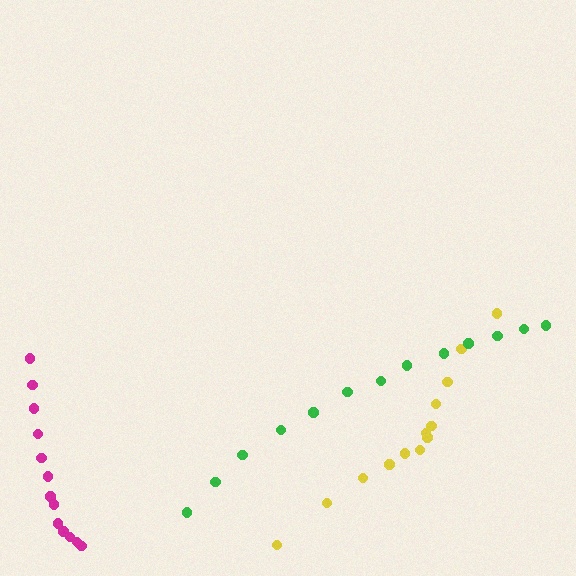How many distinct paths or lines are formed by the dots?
There are 3 distinct paths.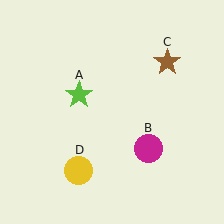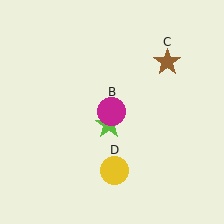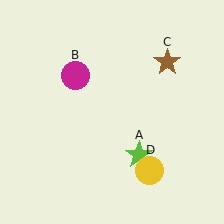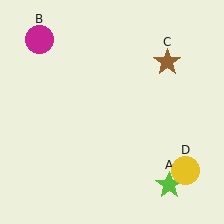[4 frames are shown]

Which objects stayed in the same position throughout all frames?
Brown star (object C) remained stationary.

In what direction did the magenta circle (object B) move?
The magenta circle (object B) moved up and to the left.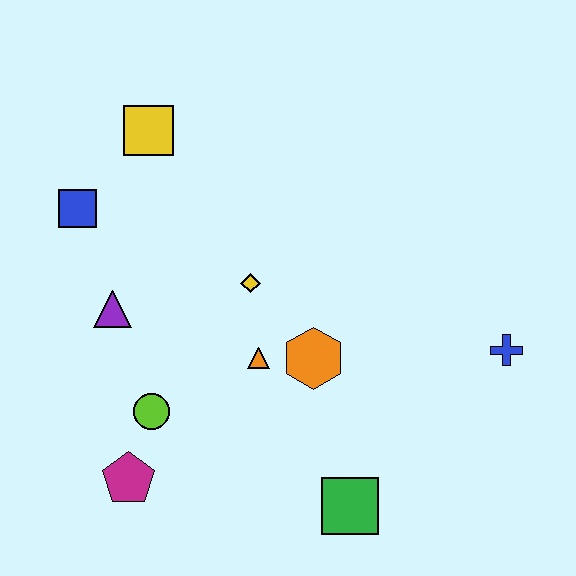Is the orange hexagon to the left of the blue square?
No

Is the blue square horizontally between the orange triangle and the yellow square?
No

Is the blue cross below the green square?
No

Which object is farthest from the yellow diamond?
The blue cross is farthest from the yellow diamond.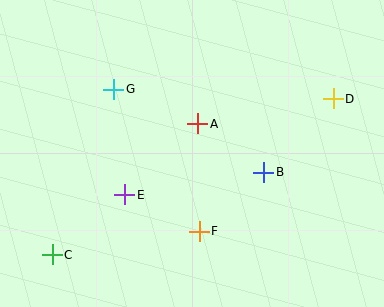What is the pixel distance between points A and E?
The distance between A and E is 101 pixels.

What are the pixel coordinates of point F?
Point F is at (199, 231).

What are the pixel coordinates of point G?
Point G is at (114, 89).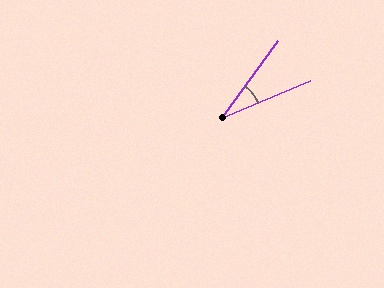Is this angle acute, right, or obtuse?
It is acute.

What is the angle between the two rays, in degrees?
Approximately 31 degrees.